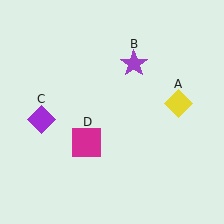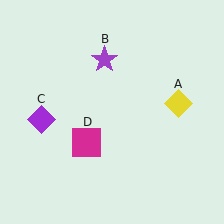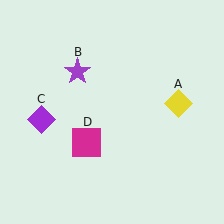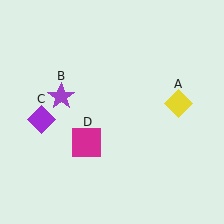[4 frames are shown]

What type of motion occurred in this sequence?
The purple star (object B) rotated counterclockwise around the center of the scene.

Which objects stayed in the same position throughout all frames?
Yellow diamond (object A) and purple diamond (object C) and magenta square (object D) remained stationary.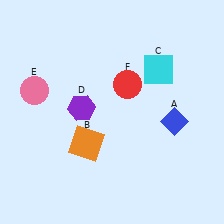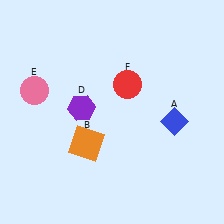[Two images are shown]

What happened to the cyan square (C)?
The cyan square (C) was removed in Image 2. It was in the top-right area of Image 1.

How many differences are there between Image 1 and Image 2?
There is 1 difference between the two images.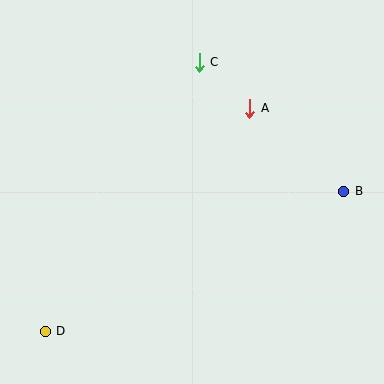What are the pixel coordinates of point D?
Point D is at (45, 331).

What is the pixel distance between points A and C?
The distance between A and C is 68 pixels.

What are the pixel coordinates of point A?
Point A is at (250, 108).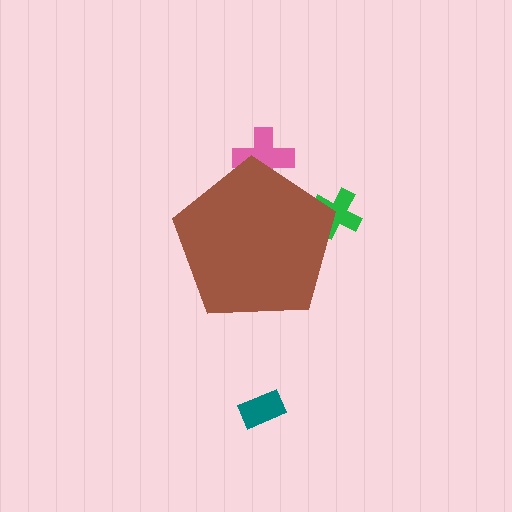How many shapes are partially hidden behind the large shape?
2 shapes are partially hidden.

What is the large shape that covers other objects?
A brown pentagon.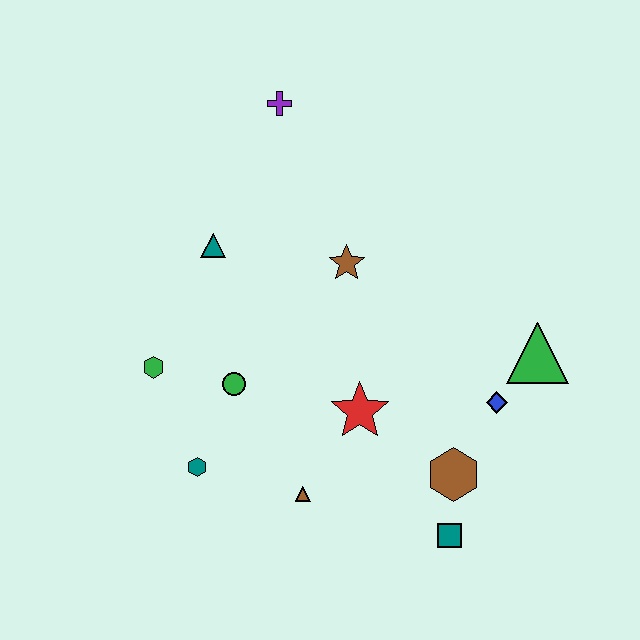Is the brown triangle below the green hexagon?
Yes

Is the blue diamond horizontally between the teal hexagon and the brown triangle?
No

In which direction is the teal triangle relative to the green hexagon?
The teal triangle is above the green hexagon.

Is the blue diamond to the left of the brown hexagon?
No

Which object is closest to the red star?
The brown triangle is closest to the red star.